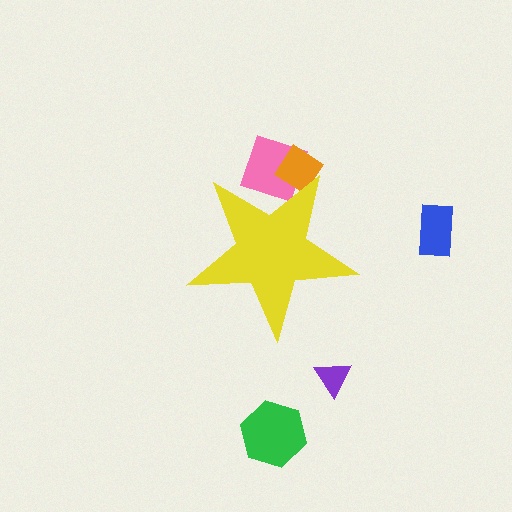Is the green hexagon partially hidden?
No, the green hexagon is fully visible.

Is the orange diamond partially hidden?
Yes, the orange diamond is partially hidden behind the yellow star.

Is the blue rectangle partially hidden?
No, the blue rectangle is fully visible.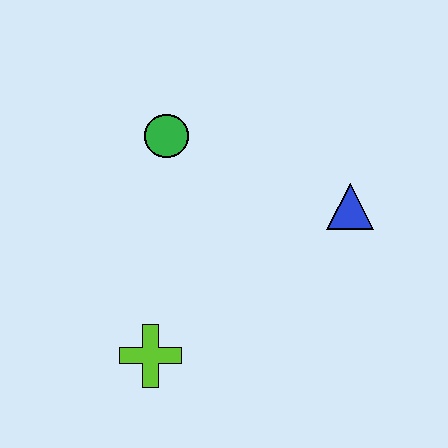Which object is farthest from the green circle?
The lime cross is farthest from the green circle.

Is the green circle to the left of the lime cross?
No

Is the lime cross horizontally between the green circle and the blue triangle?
No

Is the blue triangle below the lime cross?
No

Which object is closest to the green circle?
The blue triangle is closest to the green circle.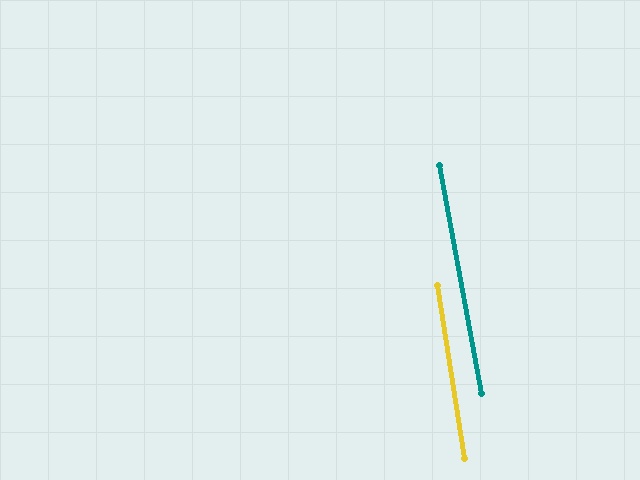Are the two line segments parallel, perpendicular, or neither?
Parallel — their directions differ by only 1.7°.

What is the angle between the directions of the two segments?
Approximately 2 degrees.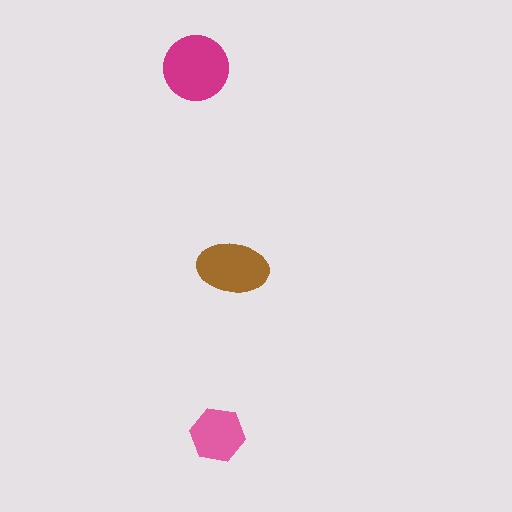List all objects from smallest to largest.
The pink hexagon, the brown ellipse, the magenta circle.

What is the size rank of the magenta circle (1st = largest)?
1st.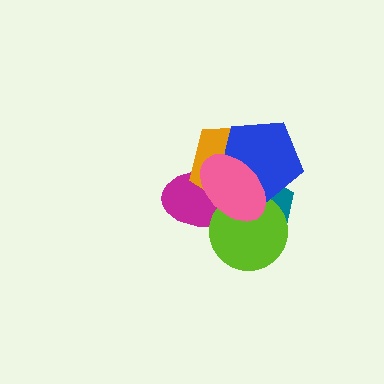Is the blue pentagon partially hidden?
Yes, it is partially covered by another shape.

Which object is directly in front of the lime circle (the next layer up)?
The orange pentagon is directly in front of the lime circle.